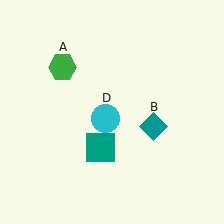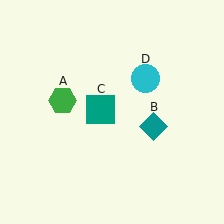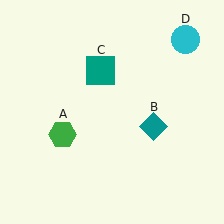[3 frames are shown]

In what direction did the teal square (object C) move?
The teal square (object C) moved up.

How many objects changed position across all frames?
3 objects changed position: green hexagon (object A), teal square (object C), cyan circle (object D).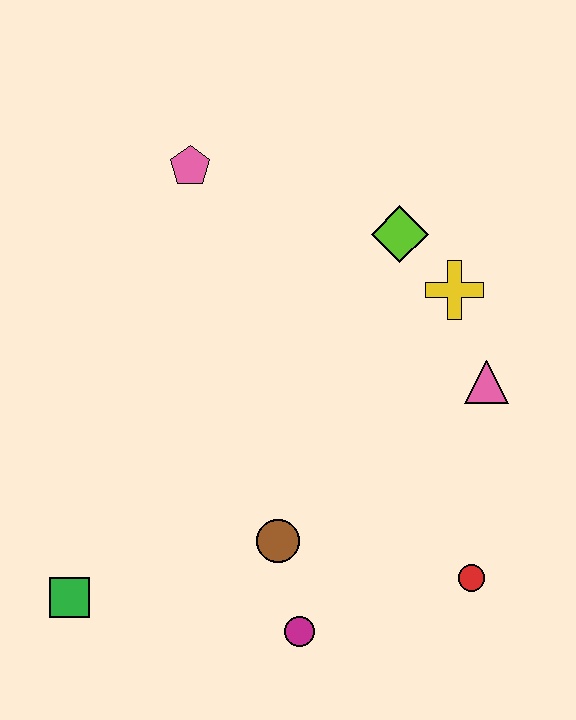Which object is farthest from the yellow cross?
The green square is farthest from the yellow cross.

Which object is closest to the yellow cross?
The lime diamond is closest to the yellow cross.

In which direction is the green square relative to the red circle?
The green square is to the left of the red circle.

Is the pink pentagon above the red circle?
Yes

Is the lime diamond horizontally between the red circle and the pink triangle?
No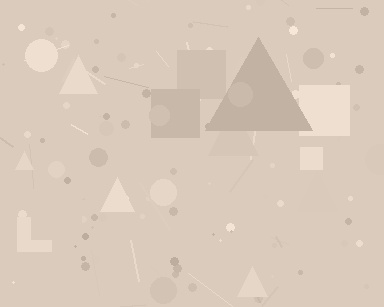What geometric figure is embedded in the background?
A triangle is embedded in the background.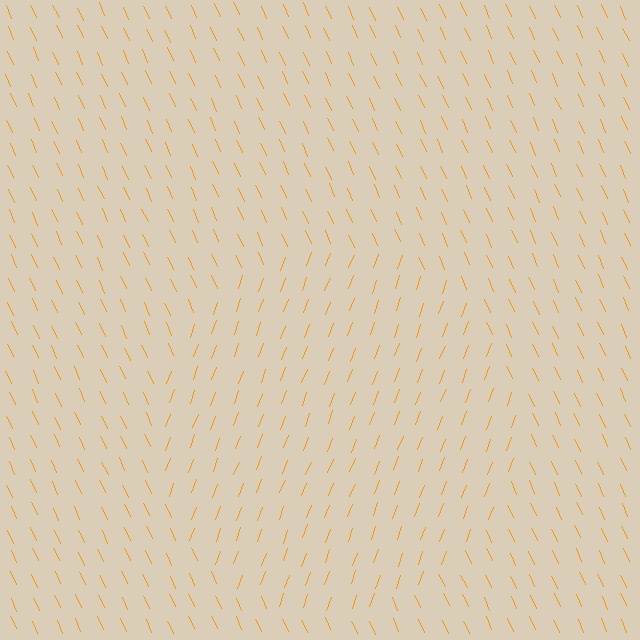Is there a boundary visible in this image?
Yes, there is a texture boundary formed by a change in line orientation.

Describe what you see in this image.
The image is filled with small orange line segments. A circle region in the image has lines oriented differently from the surrounding lines, creating a visible texture boundary.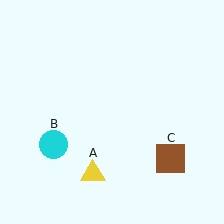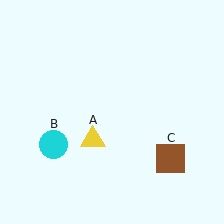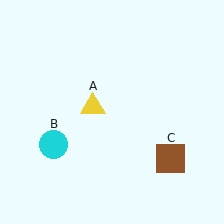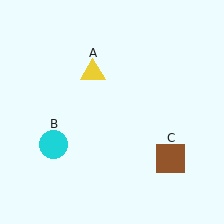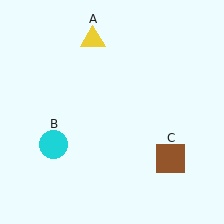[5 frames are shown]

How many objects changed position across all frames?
1 object changed position: yellow triangle (object A).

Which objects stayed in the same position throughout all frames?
Cyan circle (object B) and brown square (object C) remained stationary.